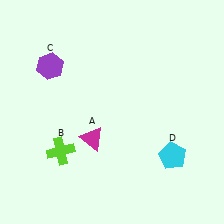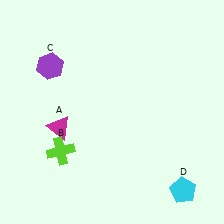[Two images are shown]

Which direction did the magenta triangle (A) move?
The magenta triangle (A) moved left.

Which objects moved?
The objects that moved are: the magenta triangle (A), the cyan pentagon (D).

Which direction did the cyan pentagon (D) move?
The cyan pentagon (D) moved down.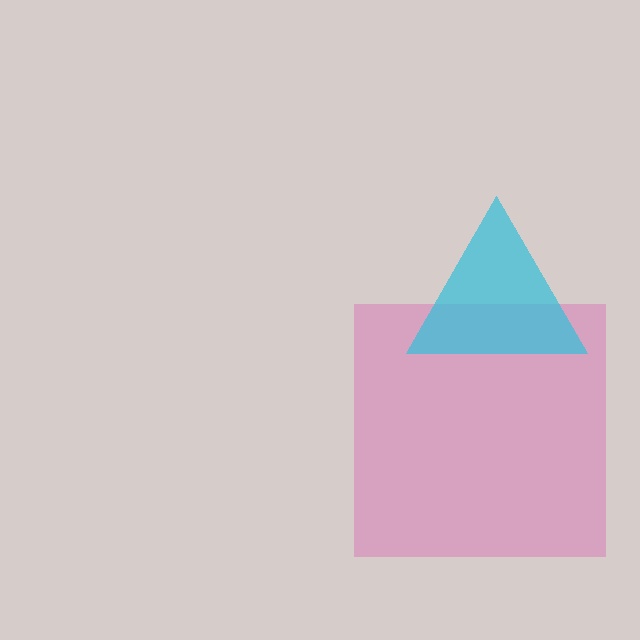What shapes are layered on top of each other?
The layered shapes are: a pink square, a cyan triangle.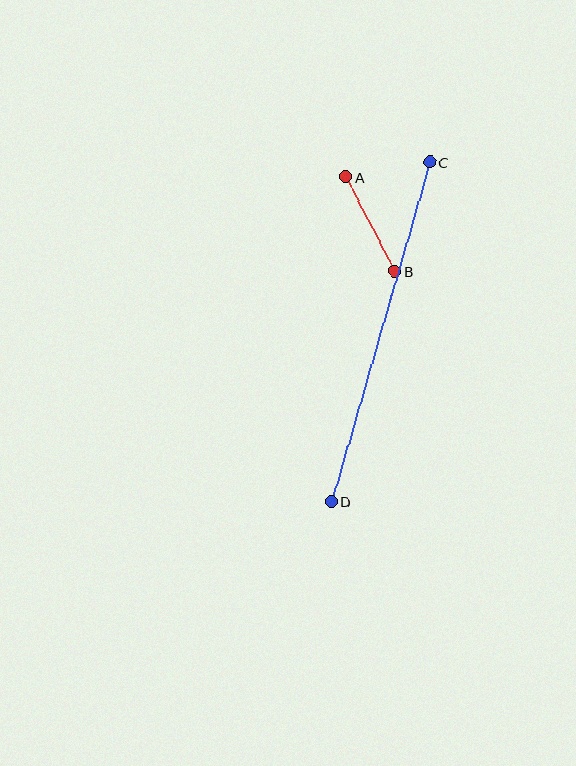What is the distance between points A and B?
The distance is approximately 106 pixels.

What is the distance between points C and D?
The distance is approximately 354 pixels.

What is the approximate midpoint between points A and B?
The midpoint is at approximately (370, 224) pixels.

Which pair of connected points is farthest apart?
Points C and D are farthest apart.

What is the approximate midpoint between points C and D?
The midpoint is at approximately (380, 332) pixels.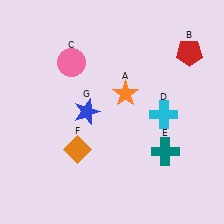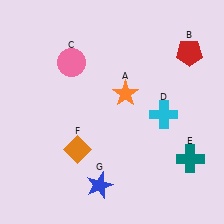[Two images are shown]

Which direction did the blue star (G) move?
The blue star (G) moved down.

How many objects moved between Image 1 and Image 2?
2 objects moved between the two images.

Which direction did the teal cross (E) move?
The teal cross (E) moved right.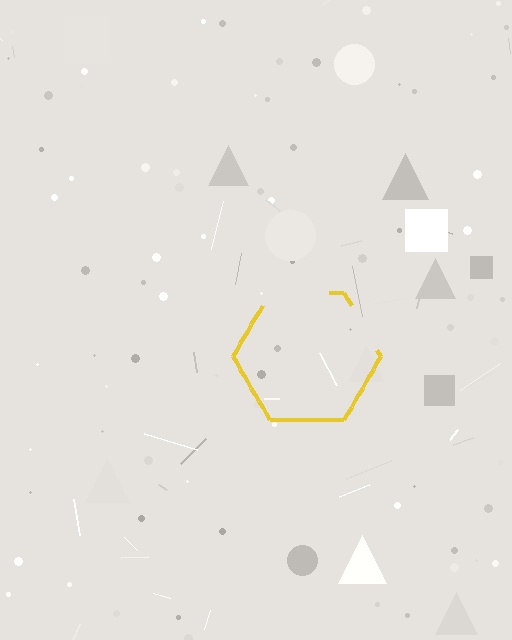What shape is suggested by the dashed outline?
The dashed outline suggests a hexagon.